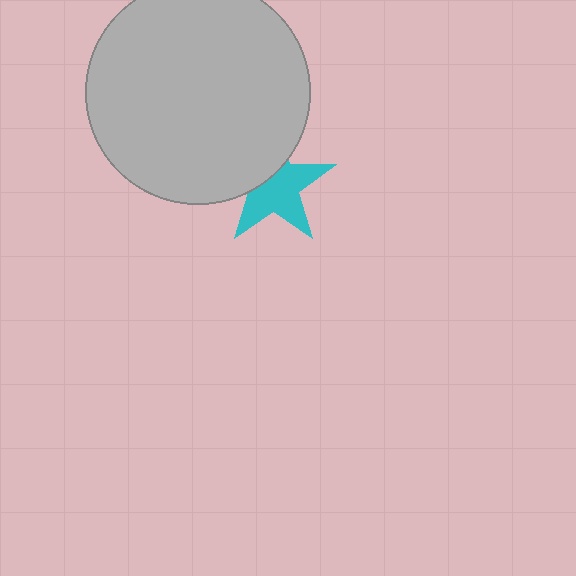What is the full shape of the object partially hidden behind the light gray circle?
The partially hidden object is a cyan star.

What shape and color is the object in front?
The object in front is a light gray circle.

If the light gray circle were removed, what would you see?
You would see the complete cyan star.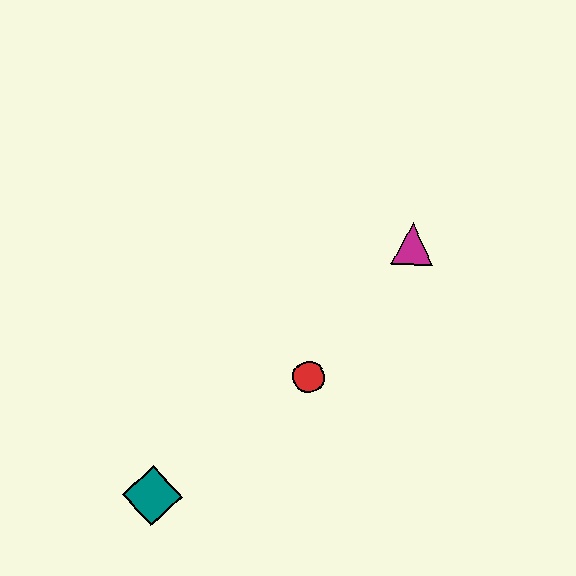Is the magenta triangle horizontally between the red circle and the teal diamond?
No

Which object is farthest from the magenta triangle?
The teal diamond is farthest from the magenta triangle.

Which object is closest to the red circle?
The magenta triangle is closest to the red circle.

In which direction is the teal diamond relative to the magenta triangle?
The teal diamond is below the magenta triangle.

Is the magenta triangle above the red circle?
Yes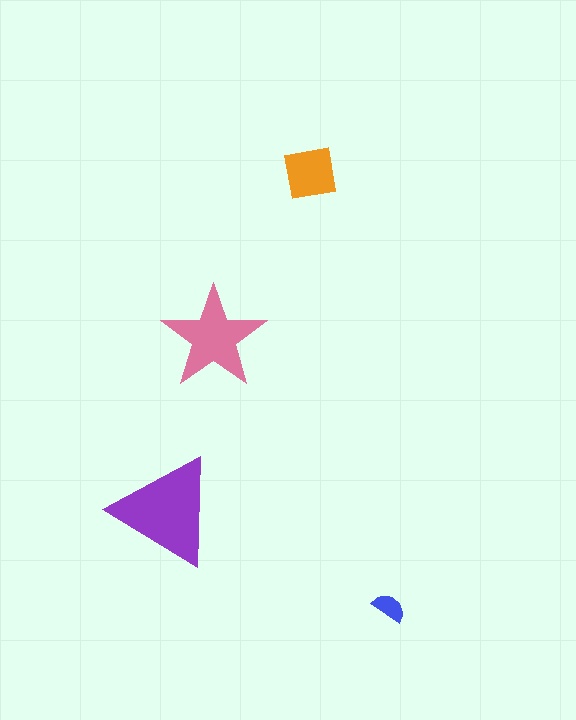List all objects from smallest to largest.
The blue semicircle, the orange square, the pink star, the purple triangle.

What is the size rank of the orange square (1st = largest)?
3rd.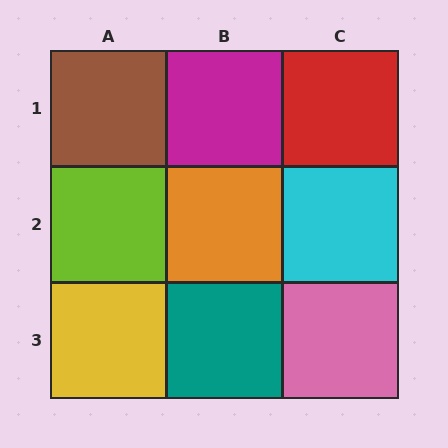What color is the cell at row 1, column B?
Magenta.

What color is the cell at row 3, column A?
Yellow.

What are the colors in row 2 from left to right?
Lime, orange, cyan.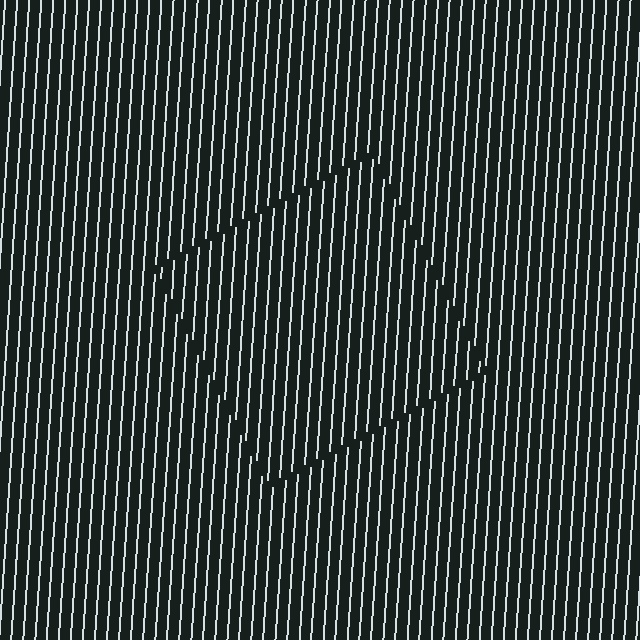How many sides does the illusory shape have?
4 sides — the line-ends trace a square.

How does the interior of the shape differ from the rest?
The interior of the shape contains the same grating, shifted by half a period — the contour is defined by the phase discontinuity where line-ends from the inner and outer gratings abut.